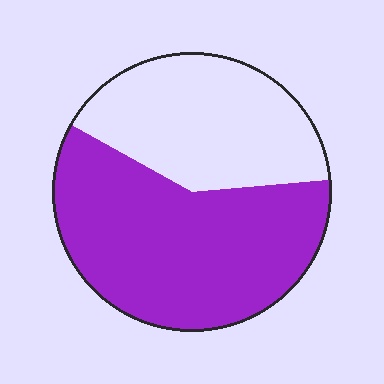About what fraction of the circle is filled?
About three fifths (3/5).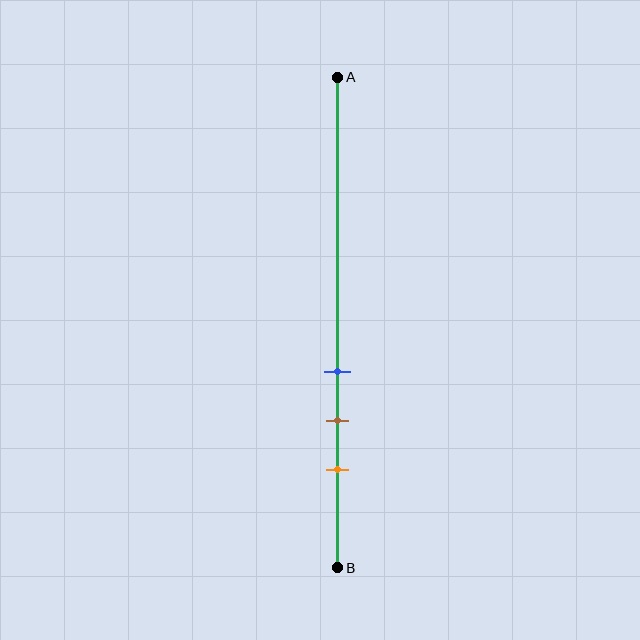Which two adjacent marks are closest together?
The blue and brown marks are the closest adjacent pair.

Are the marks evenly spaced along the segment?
Yes, the marks are approximately evenly spaced.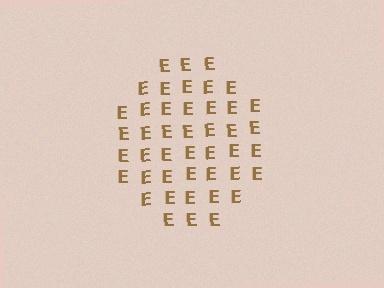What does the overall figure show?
The overall figure shows a circle.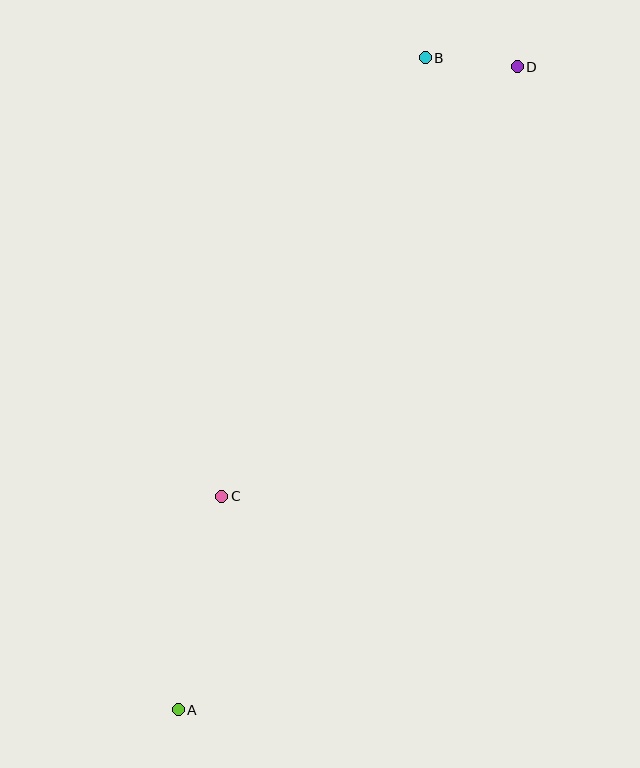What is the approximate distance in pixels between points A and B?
The distance between A and B is approximately 697 pixels.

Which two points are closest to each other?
Points B and D are closest to each other.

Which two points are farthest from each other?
Points A and D are farthest from each other.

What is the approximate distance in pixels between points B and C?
The distance between B and C is approximately 483 pixels.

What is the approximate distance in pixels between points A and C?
The distance between A and C is approximately 218 pixels.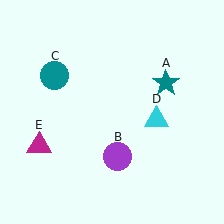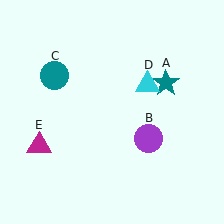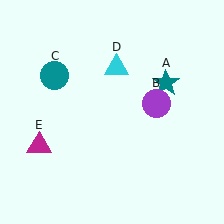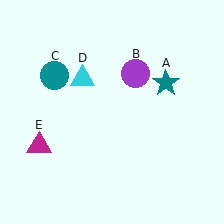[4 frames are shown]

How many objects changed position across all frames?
2 objects changed position: purple circle (object B), cyan triangle (object D).